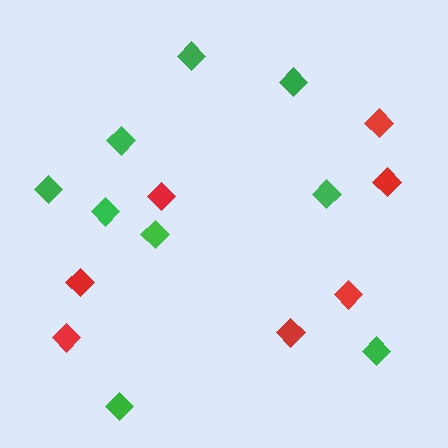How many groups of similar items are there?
There are 2 groups: one group of green diamonds (9) and one group of red diamonds (7).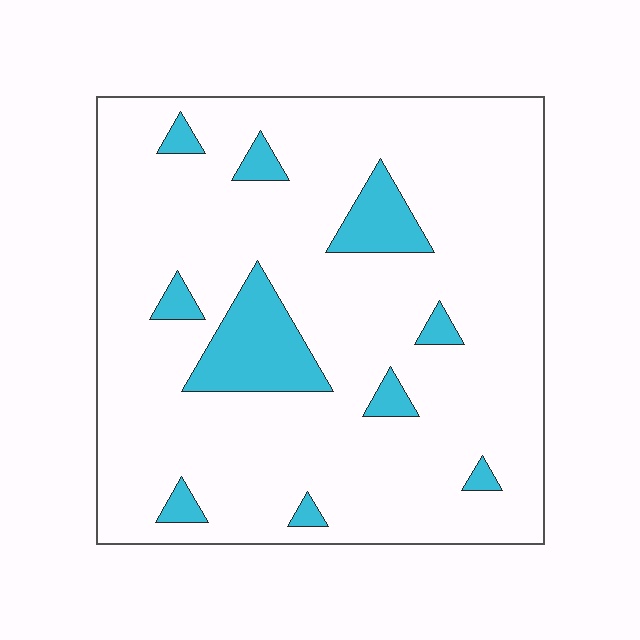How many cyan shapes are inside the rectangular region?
10.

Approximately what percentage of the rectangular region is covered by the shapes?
Approximately 10%.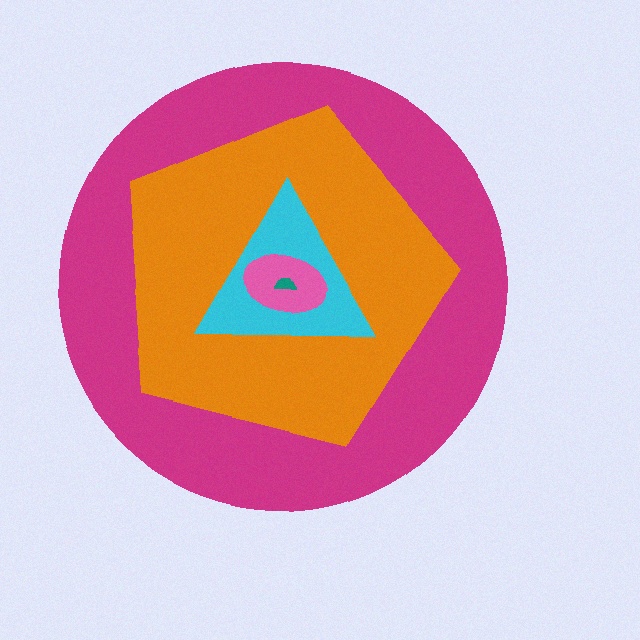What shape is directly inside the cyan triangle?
The pink ellipse.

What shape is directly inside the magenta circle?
The orange pentagon.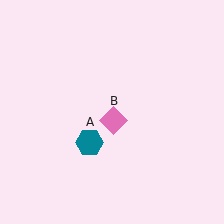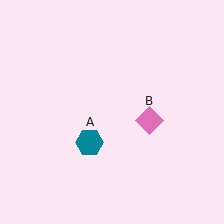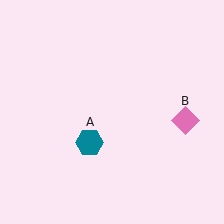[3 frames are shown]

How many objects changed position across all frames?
1 object changed position: pink diamond (object B).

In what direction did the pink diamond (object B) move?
The pink diamond (object B) moved right.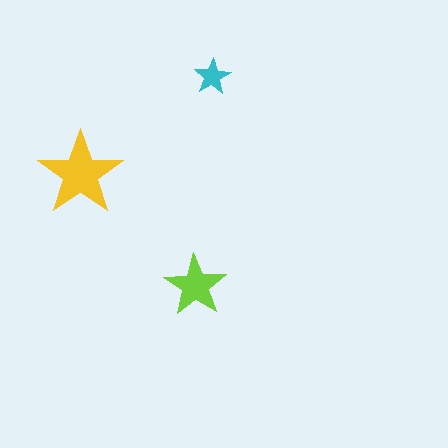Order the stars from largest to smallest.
the yellow one, the lime one, the cyan one.